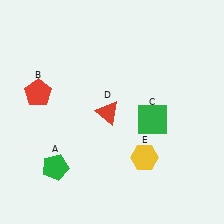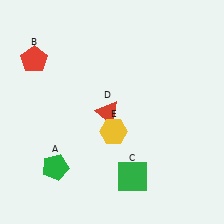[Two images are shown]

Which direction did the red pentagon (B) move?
The red pentagon (B) moved up.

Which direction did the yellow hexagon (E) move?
The yellow hexagon (E) moved left.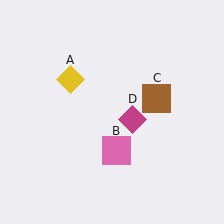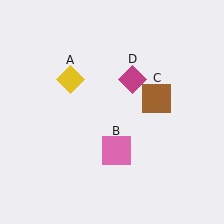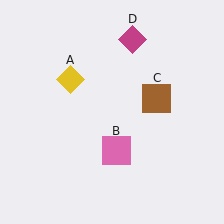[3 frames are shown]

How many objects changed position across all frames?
1 object changed position: magenta diamond (object D).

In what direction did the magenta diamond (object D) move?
The magenta diamond (object D) moved up.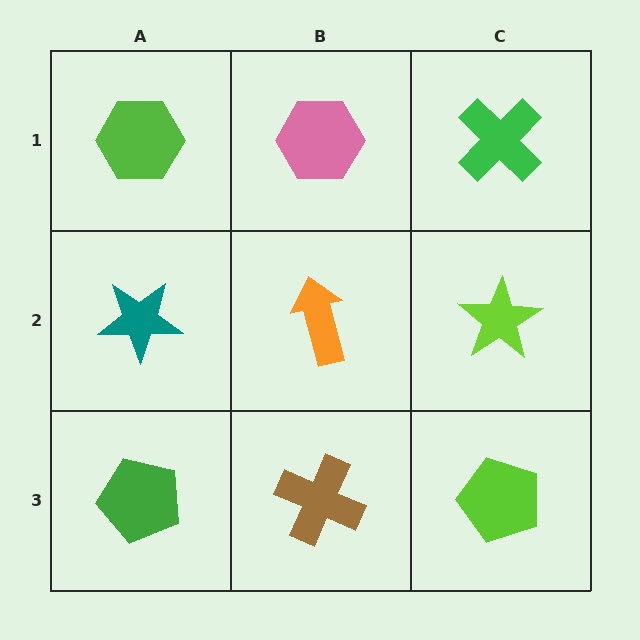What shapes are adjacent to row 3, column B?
An orange arrow (row 2, column B), a green pentagon (row 3, column A), a lime pentagon (row 3, column C).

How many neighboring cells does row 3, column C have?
2.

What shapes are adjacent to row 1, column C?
A lime star (row 2, column C), a pink hexagon (row 1, column B).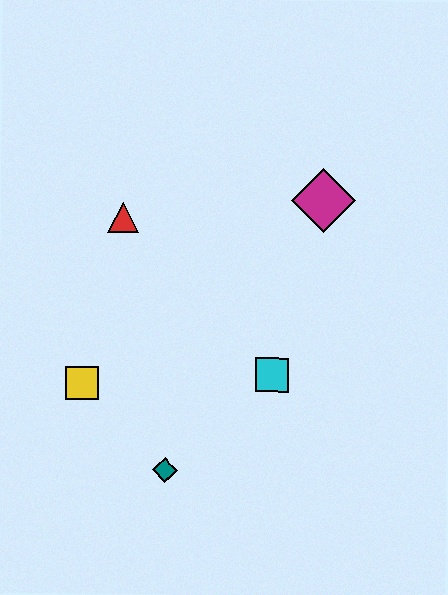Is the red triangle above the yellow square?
Yes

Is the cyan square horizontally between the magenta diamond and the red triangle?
Yes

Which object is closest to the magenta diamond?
The cyan square is closest to the magenta diamond.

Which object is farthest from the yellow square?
The magenta diamond is farthest from the yellow square.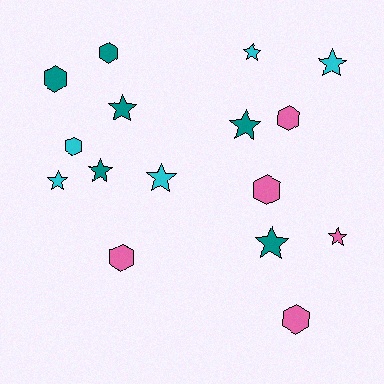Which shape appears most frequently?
Star, with 9 objects.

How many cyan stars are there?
There are 4 cyan stars.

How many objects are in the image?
There are 16 objects.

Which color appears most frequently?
Teal, with 6 objects.